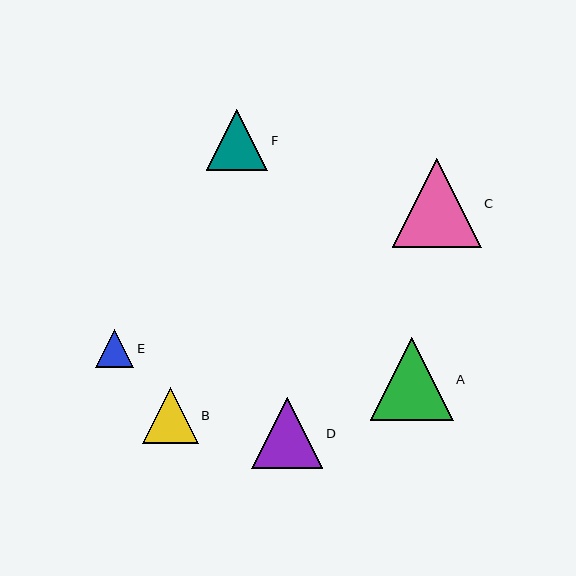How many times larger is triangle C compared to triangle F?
Triangle C is approximately 1.4 times the size of triangle F.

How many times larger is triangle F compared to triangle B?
Triangle F is approximately 1.1 times the size of triangle B.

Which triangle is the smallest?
Triangle E is the smallest with a size of approximately 38 pixels.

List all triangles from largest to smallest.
From largest to smallest: C, A, D, F, B, E.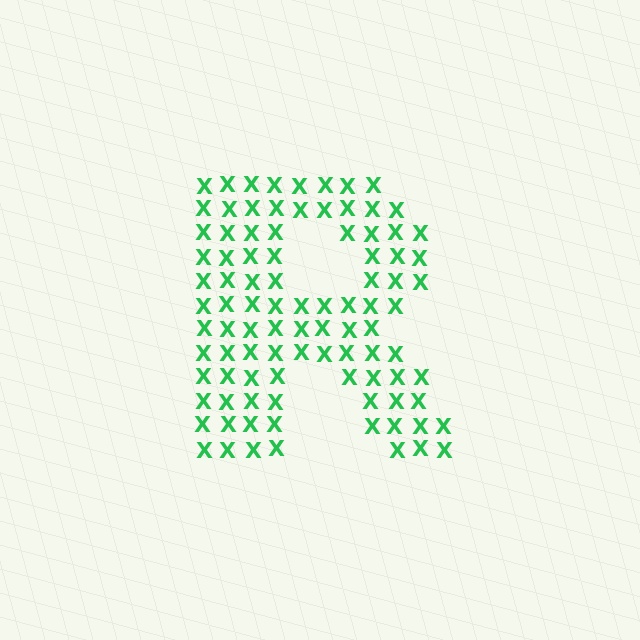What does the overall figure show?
The overall figure shows the letter R.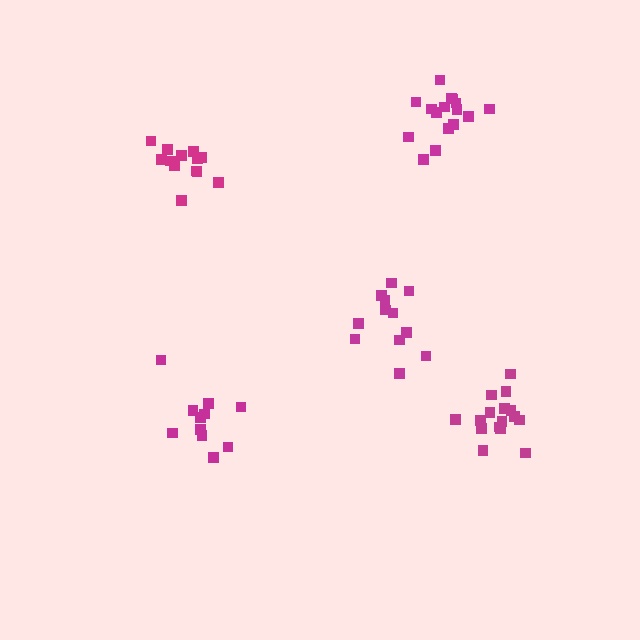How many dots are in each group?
Group 1: 11 dots, Group 2: 12 dots, Group 3: 16 dots, Group 4: 13 dots, Group 5: 16 dots (68 total).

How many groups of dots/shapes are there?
There are 5 groups.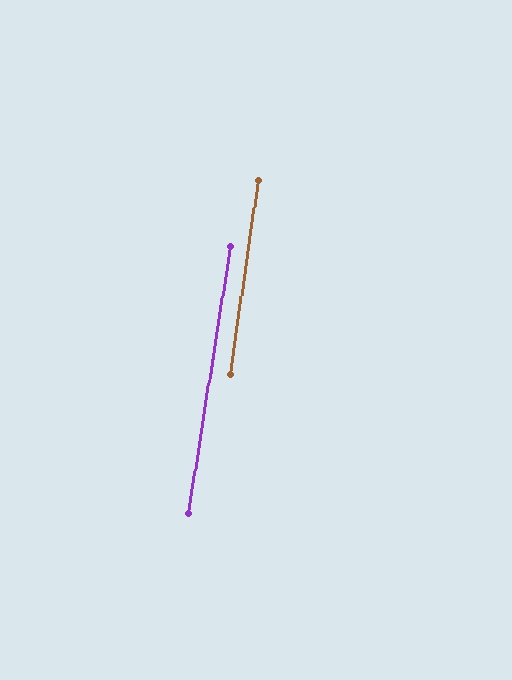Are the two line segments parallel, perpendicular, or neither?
Parallel — their directions differ by only 0.5°.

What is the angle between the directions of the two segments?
Approximately 1 degree.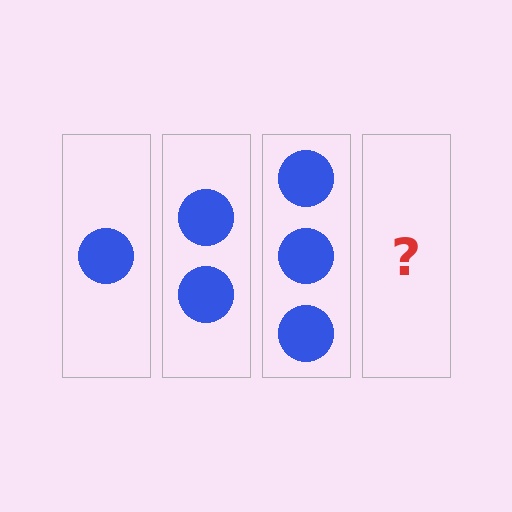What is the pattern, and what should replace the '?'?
The pattern is that each step adds one more circle. The '?' should be 4 circles.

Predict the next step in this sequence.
The next step is 4 circles.